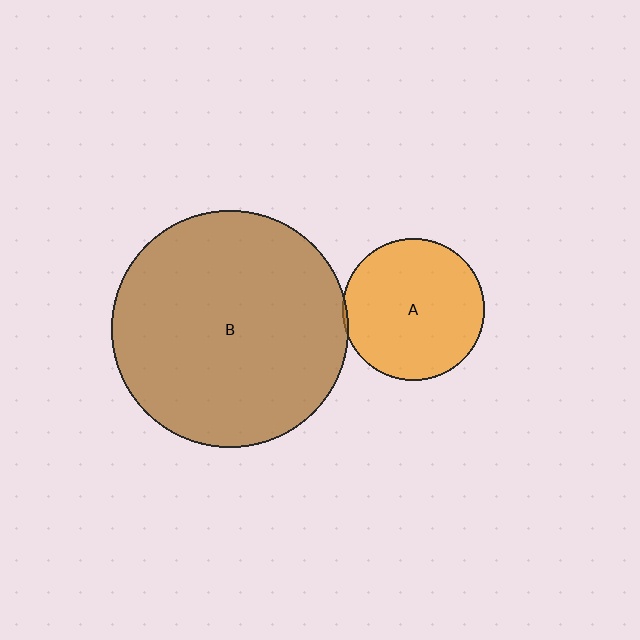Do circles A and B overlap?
Yes.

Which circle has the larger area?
Circle B (brown).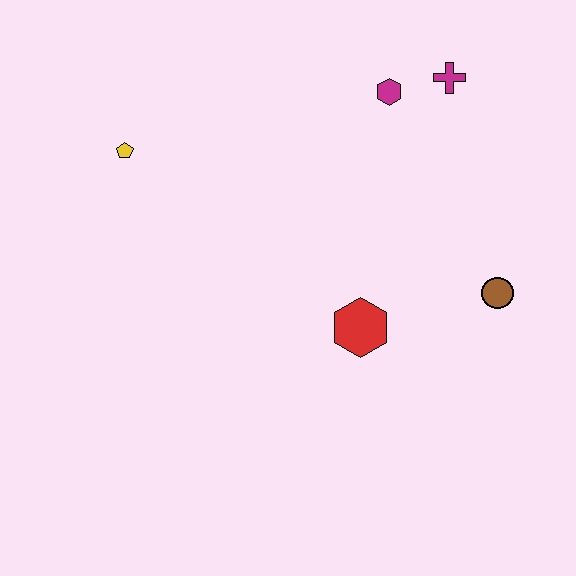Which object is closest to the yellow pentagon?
The magenta hexagon is closest to the yellow pentagon.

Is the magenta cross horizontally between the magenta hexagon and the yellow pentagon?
No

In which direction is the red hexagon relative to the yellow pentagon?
The red hexagon is to the right of the yellow pentagon.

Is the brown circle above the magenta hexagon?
No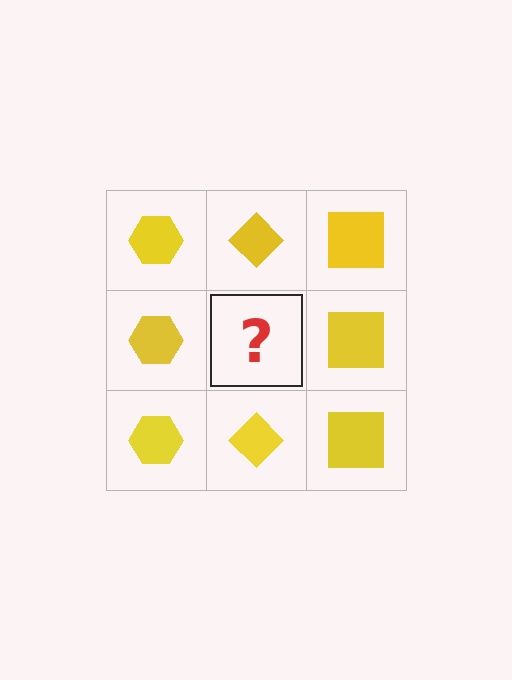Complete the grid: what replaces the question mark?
The question mark should be replaced with a yellow diamond.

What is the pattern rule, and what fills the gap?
The rule is that each column has a consistent shape. The gap should be filled with a yellow diamond.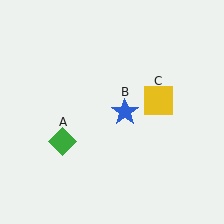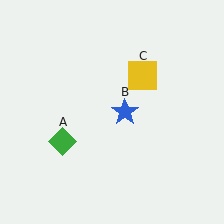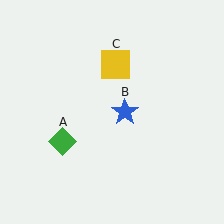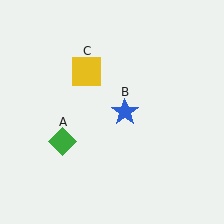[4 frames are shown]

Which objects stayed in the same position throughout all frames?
Green diamond (object A) and blue star (object B) remained stationary.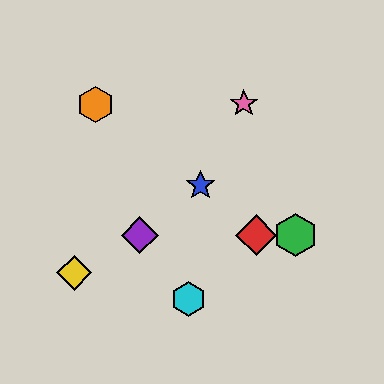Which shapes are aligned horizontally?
The red diamond, the green hexagon, the purple diamond are aligned horizontally.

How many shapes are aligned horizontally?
3 shapes (the red diamond, the green hexagon, the purple diamond) are aligned horizontally.